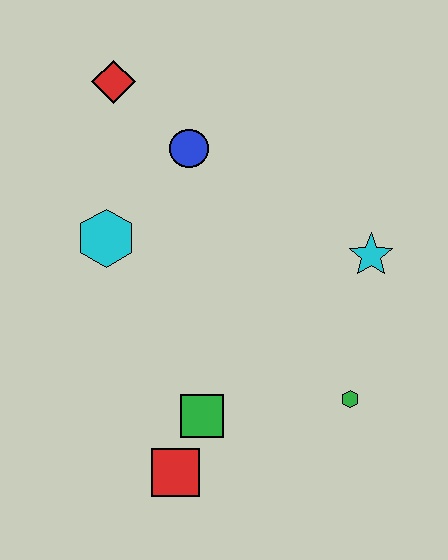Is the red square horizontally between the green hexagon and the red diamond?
Yes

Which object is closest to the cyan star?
The green hexagon is closest to the cyan star.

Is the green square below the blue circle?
Yes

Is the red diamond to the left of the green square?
Yes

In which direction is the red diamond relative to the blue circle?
The red diamond is to the left of the blue circle.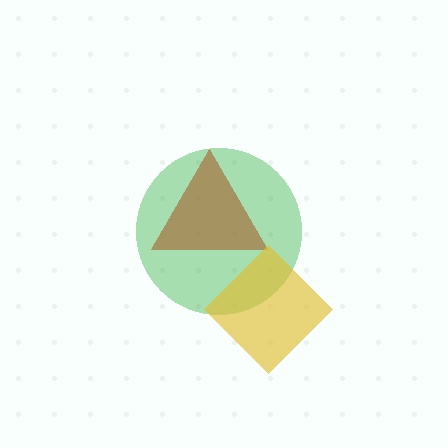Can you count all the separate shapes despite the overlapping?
Yes, there are 3 separate shapes.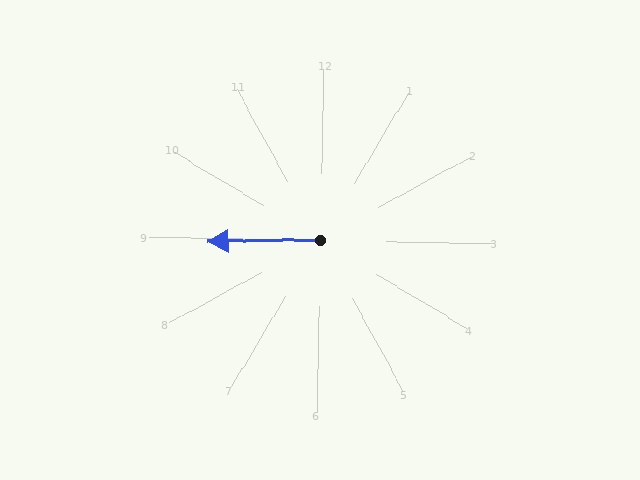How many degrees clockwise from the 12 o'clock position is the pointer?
Approximately 268 degrees.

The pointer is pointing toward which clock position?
Roughly 9 o'clock.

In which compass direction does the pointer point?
West.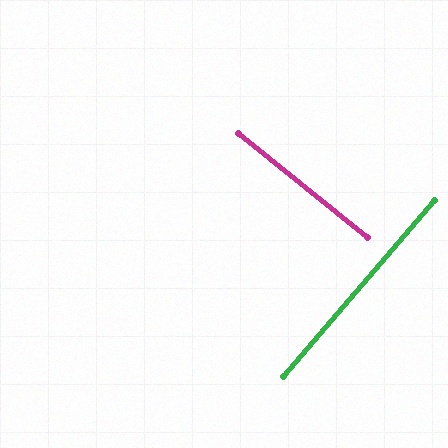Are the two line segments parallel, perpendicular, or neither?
Perpendicular — they meet at approximately 88°.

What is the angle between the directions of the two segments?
Approximately 88 degrees.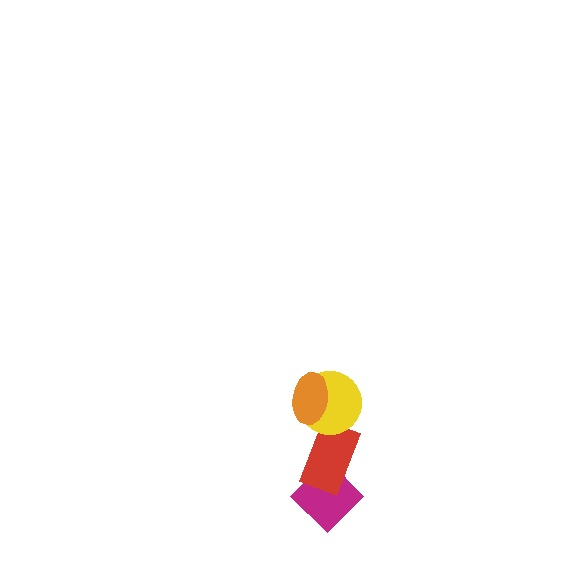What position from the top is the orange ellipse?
The orange ellipse is 1st from the top.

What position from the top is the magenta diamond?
The magenta diamond is 4th from the top.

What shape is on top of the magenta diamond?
The red rectangle is on top of the magenta diamond.